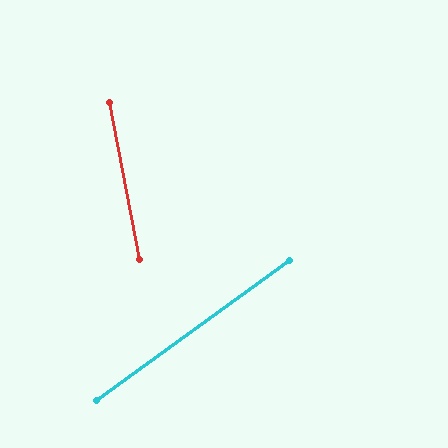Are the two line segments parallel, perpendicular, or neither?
Neither parallel nor perpendicular — they differ by about 65°.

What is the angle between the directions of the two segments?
Approximately 65 degrees.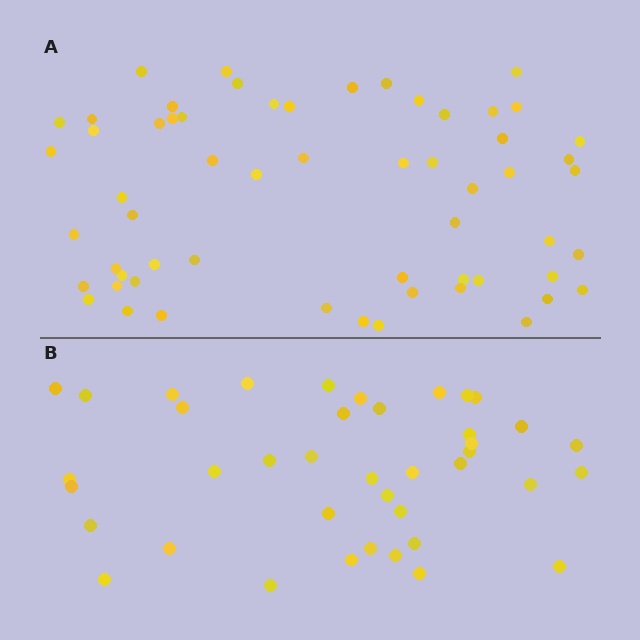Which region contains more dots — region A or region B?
Region A (the top region) has more dots.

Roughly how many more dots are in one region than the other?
Region A has approximately 20 more dots than region B.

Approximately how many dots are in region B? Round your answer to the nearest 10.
About 40 dots.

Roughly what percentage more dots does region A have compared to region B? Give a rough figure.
About 50% more.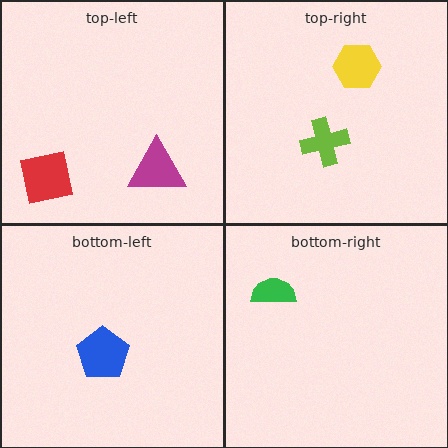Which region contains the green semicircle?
The bottom-right region.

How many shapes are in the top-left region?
2.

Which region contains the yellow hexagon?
The top-right region.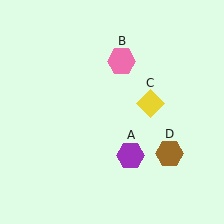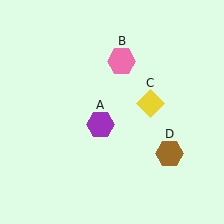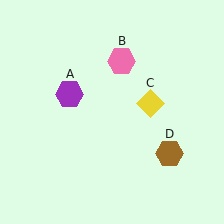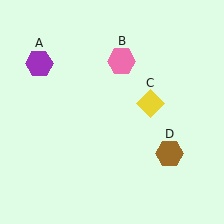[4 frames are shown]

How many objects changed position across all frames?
1 object changed position: purple hexagon (object A).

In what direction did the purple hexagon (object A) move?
The purple hexagon (object A) moved up and to the left.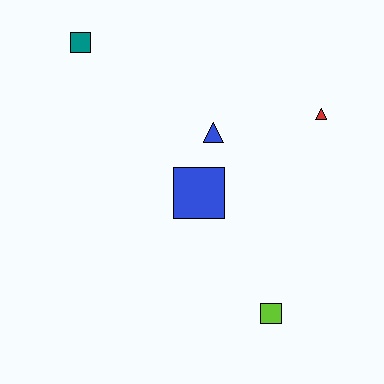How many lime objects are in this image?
There is 1 lime object.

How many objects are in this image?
There are 5 objects.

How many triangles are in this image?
There are 2 triangles.